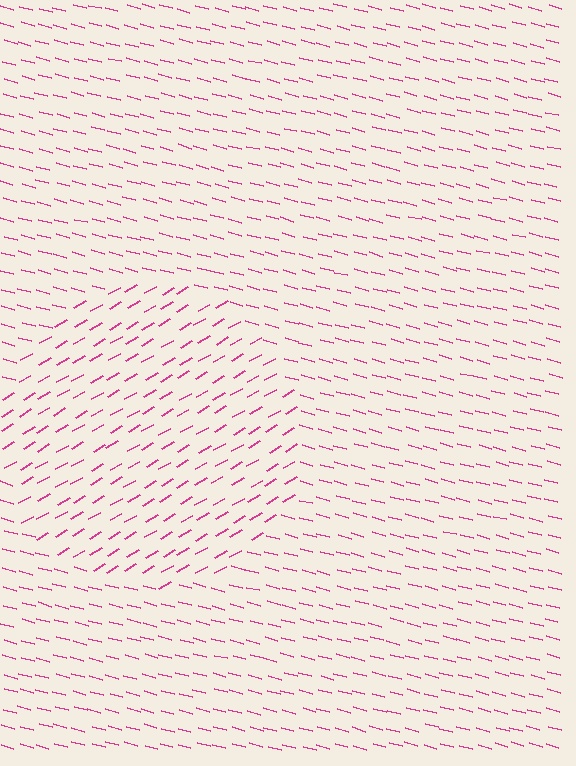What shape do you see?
I see a circle.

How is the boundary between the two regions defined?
The boundary is defined purely by a change in line orientation (approximately 45 degrees difference). All lines are the same color and thickness.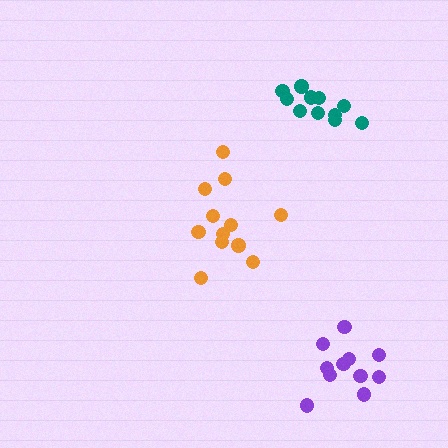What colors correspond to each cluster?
The clusters are colored: orange, purple, teal.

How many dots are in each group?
Group 1: 12 dots, Group 2: 11 dots, Group 3: 11 dots (34 total).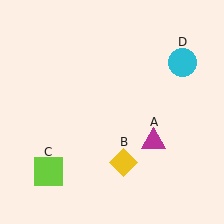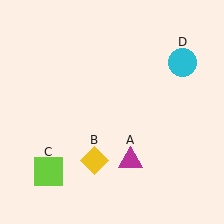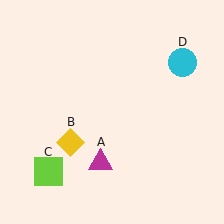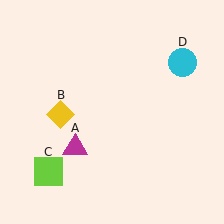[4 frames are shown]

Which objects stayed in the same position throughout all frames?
Lime square (object C) and cyan circle (object D) remained stationary.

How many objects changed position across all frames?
2 objects changed position: magenta triangle (object A), yellow diamond (object B).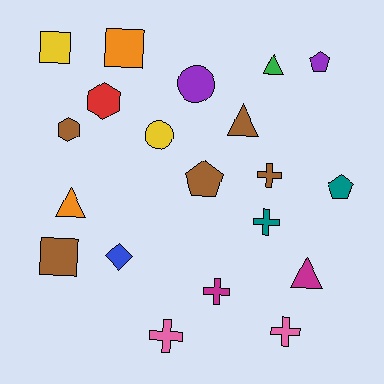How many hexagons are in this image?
There are 2 hexagons.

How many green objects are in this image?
There is 1 green object.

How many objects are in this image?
There are 20 objects.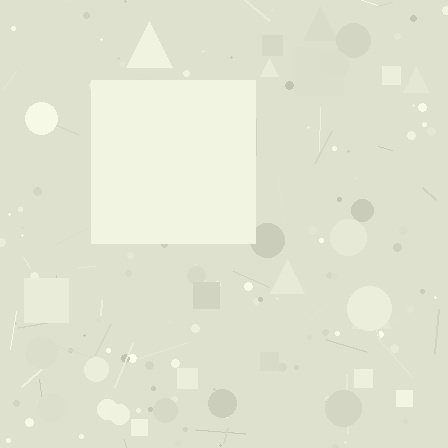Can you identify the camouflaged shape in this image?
The camouflaged shape is a square.